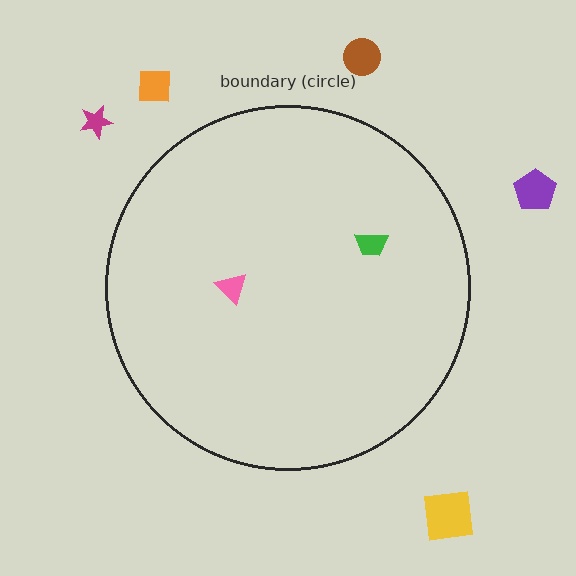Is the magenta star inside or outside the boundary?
Outside.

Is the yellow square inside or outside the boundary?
Outside.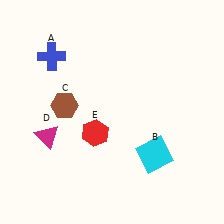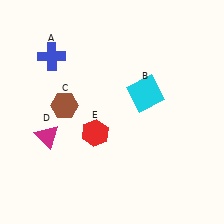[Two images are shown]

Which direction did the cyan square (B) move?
The cyan square (B) moved up.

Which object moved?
The cyan square (B) moved up.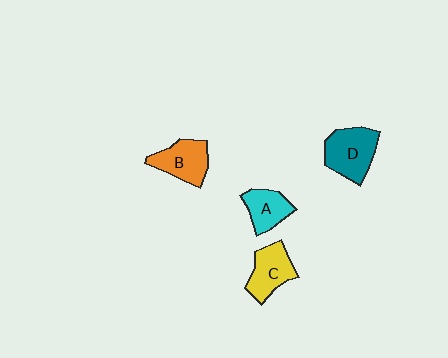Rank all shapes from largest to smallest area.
From largest to smallest: D (teal), B (orange), C (yellow), A (cyan).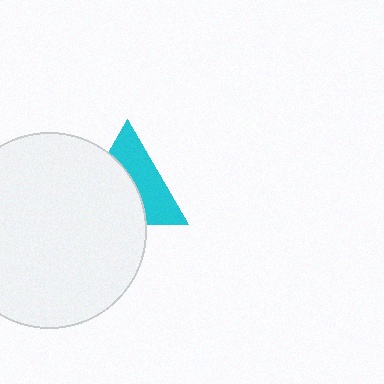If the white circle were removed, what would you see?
You would see the complete cyan triangle.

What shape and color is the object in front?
The object in front is a white circle.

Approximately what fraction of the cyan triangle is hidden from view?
Roughly 53% of the cyan triangle is hidden behind the white circle.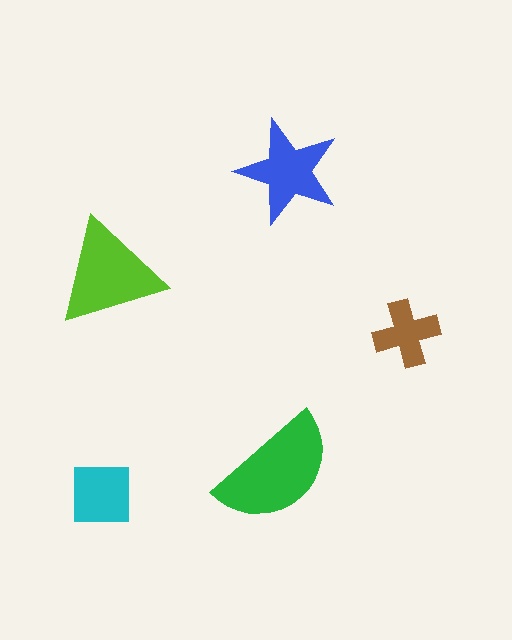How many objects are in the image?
There are 5 objects in the image.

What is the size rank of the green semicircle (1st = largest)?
1st.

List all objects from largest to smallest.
The green semicircle, the lime triangle, the blue star, the cyan square, the brown cross.